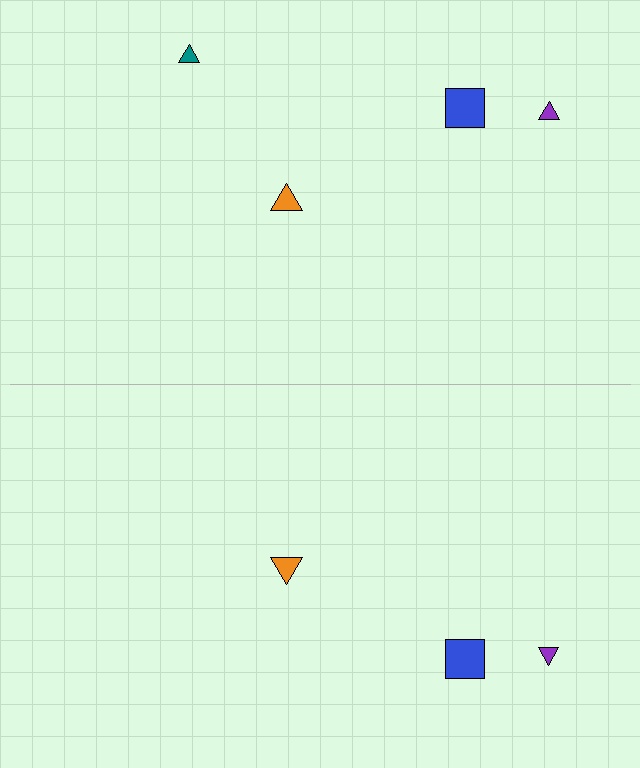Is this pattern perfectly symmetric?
No, the pattern is not perfectly symmetric. A teal triangle is missing from the bottom side.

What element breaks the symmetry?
A teal triangle is missing from the bottom side.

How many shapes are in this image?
There are 7 shapes in this image.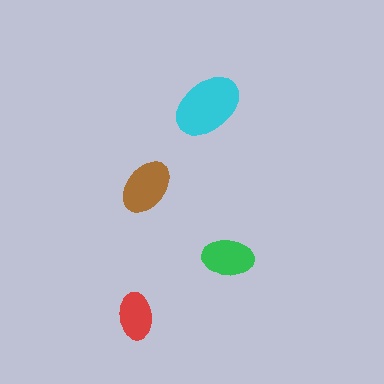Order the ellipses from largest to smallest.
the cyan one, the brown one, the green one, the red one.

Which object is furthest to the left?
The red ellipse is leftmost.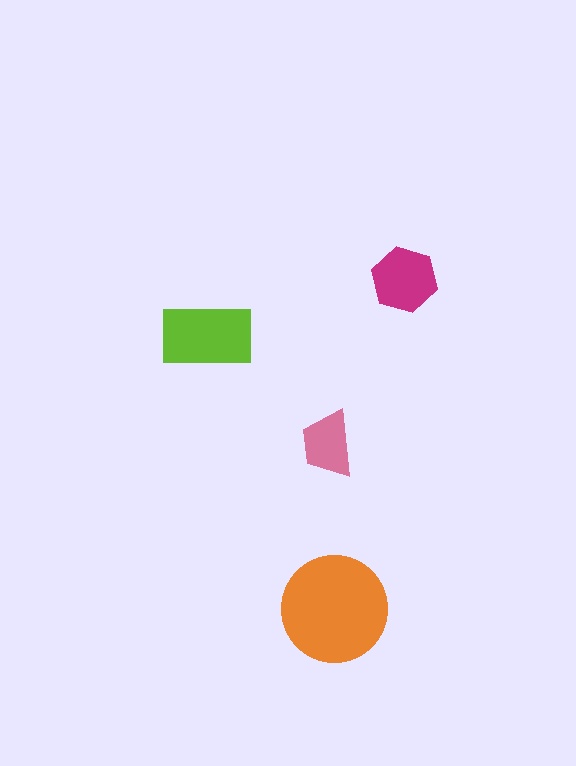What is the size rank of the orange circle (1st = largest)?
1st.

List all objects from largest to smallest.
The orange circle, the lime rectangle, the magenta hexagon, the pink trapezoid.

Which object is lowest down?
The orange circle is bottommost.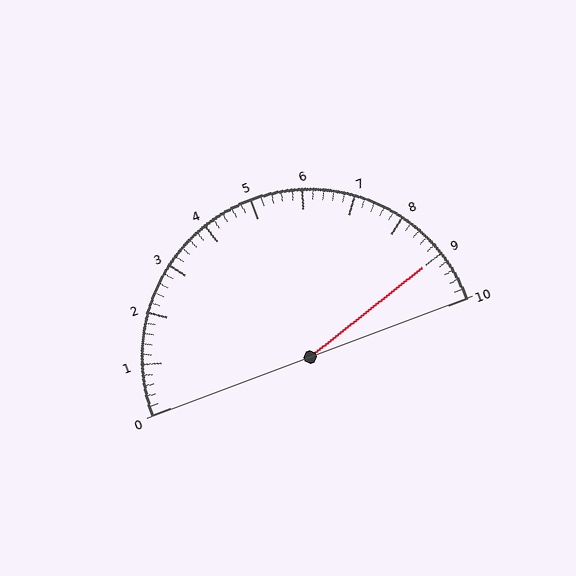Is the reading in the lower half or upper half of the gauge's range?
The reading is in the upper half of the range (0 to 10).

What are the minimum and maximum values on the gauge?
The gauge ranges from 0 to 10.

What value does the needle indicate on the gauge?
The needle indicates approximately 9.0.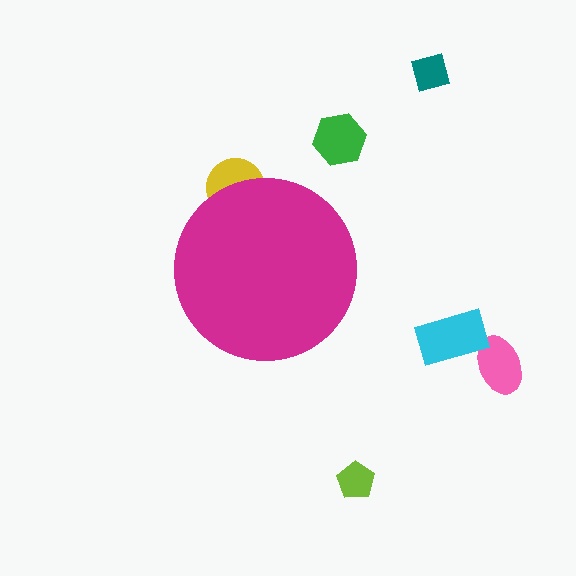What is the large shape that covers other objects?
A magenta circle.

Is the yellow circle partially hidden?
Yes, the yellow circle is partially hidden behind the magenta circle.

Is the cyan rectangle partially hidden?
No, the cyan rectangle is fully visible.